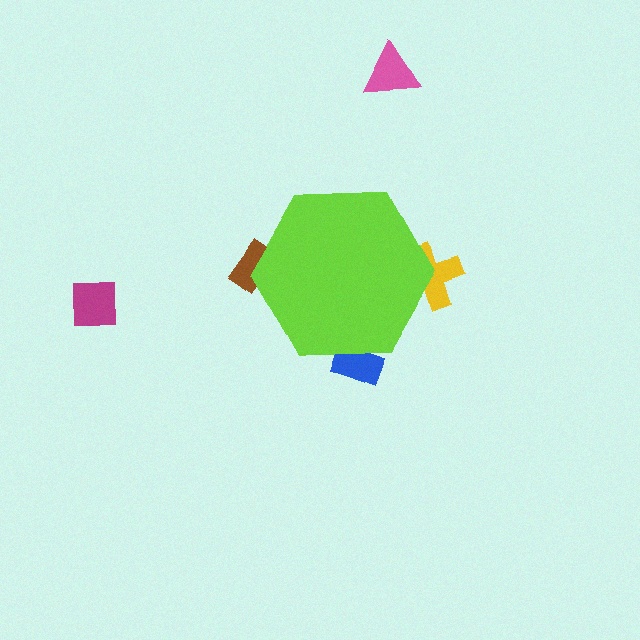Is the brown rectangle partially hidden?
Yes, the brown rectangle is partially hidden behind the lime hexagon.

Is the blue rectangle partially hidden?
Yes, the blue rectangle is partially hidden behind the lime hexagon.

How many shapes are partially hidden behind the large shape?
3 shapes are partially hidden.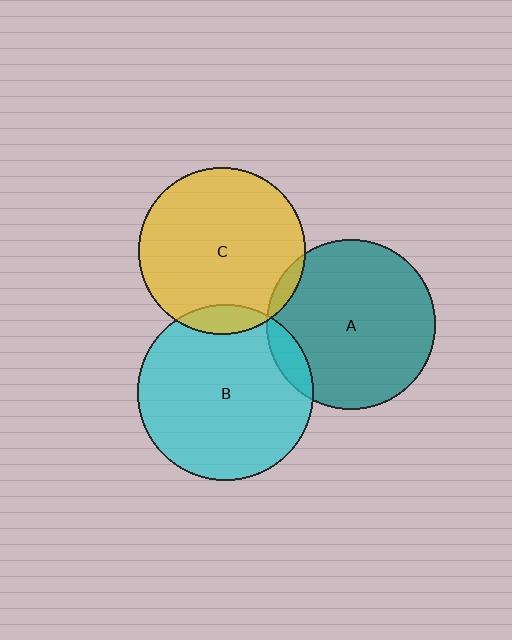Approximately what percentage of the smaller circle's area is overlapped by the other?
Approximately 10%.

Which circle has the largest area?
Circle B (cyan).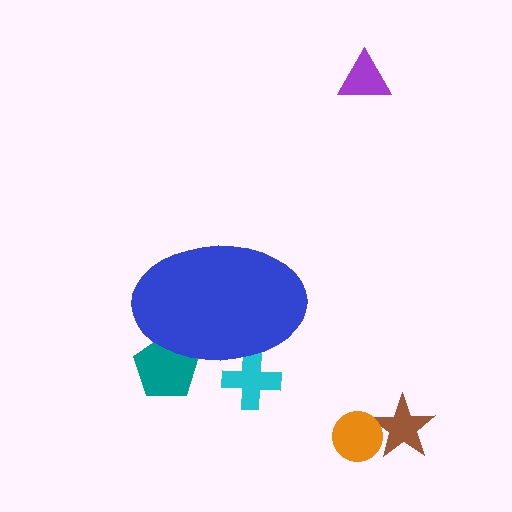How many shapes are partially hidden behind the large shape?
2 shapes are partially hidden.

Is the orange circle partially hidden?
No, the orange circle is fully visible.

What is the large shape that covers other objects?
A blue ellipse.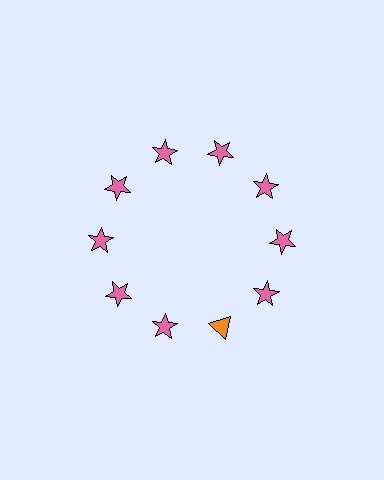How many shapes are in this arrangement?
There are 10 shapes arranged in a ring pattern.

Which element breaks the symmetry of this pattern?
The orange triangle at roughly the 5 o'clock position breaks the symmetry. All other shapes are pink stars.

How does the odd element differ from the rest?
It differs in both color (orange instead of pink) and shape (triangle instead of star).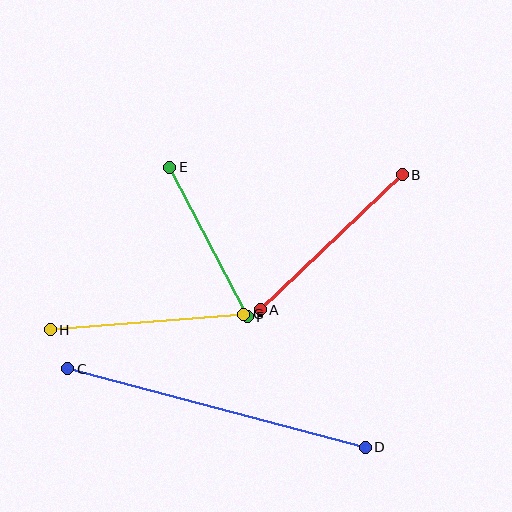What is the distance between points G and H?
The distance is approximately 194 pixels.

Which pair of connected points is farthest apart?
Points C and D are farthest apart.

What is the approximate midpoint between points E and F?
The midpoint is at approximately (209, 242) pixels.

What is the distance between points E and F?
The distance is approximately 169 pixels.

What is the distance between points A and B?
The distance is approximately 196 pixels.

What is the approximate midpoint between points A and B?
The midpoint is at approximately (331, 242) pixels.